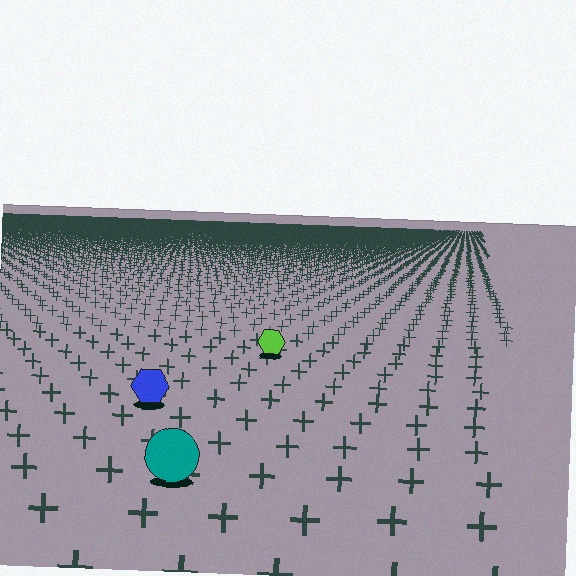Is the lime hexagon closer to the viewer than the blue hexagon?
No. The blue hexagon is closer — you can tell from the texture gradient: the ground texture is coarser near it.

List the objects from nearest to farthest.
From nearest to farthest: the teal circle, the blue hexagon, the lime hexagon.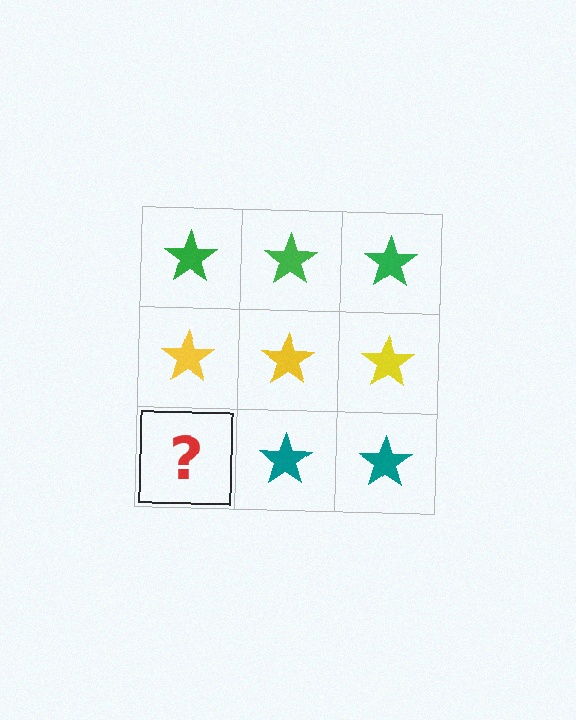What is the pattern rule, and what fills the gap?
The rule is that each row has a consistent color. The gap should be filled with a teal star.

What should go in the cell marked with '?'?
The missing cell should contain a teal star.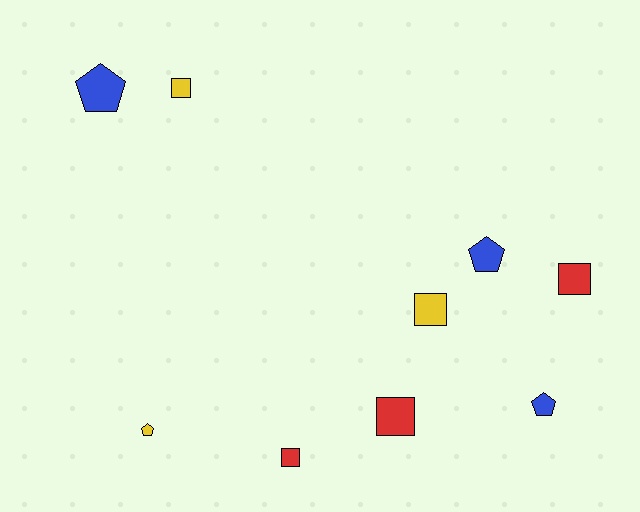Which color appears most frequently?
Blue, with 3 objects.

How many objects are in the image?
There are 9 objects.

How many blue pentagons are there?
There are 3 blue pentagons.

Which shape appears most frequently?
Square, with 5 objects.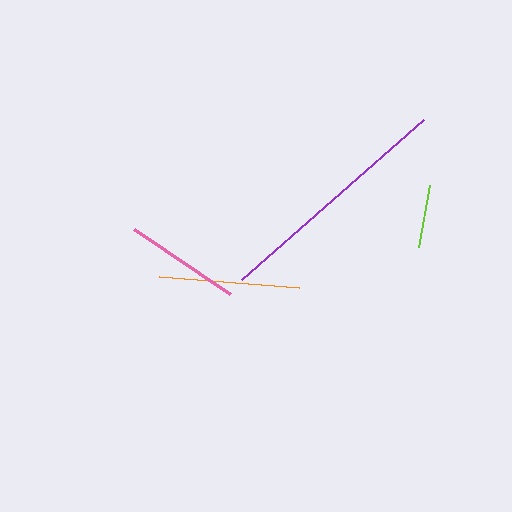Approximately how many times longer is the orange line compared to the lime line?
The orange line is approximately 2.2 times the length of the lime line.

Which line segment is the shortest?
The lime line is the shortest at approximately 63 pixels.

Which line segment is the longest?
The purple line is the longest at approximately 242 pixels.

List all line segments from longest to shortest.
From longest to shortest: purple, orange, pink, lime.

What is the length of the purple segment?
The purple segment is approximately 242 pixels long.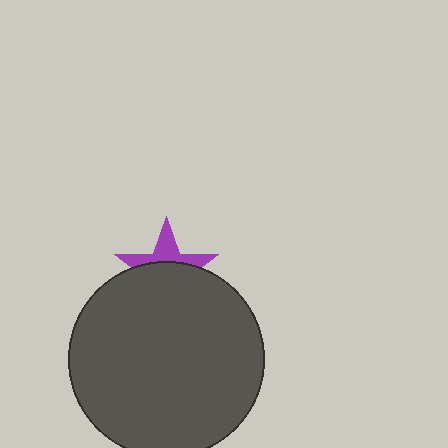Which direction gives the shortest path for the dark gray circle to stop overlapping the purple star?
Moving down gives the shortest separation.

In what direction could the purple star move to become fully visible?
The purple star could move up. That would shift it out from behind the dark gray circle entirely.